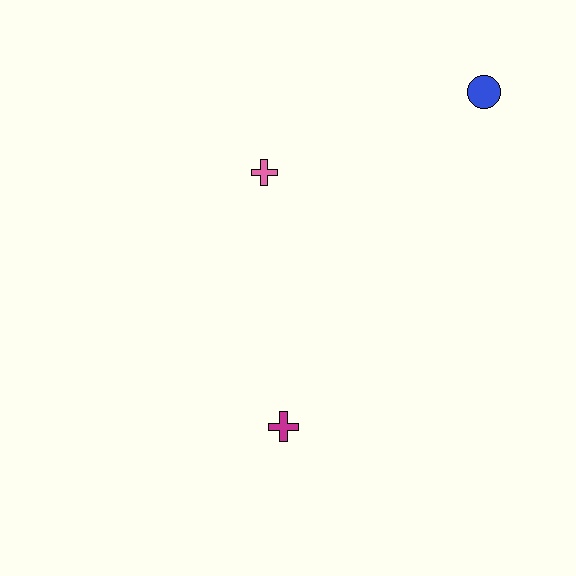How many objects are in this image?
There are 3 objects.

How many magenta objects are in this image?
There is 1 magenta object.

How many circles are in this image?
There is 1 circle.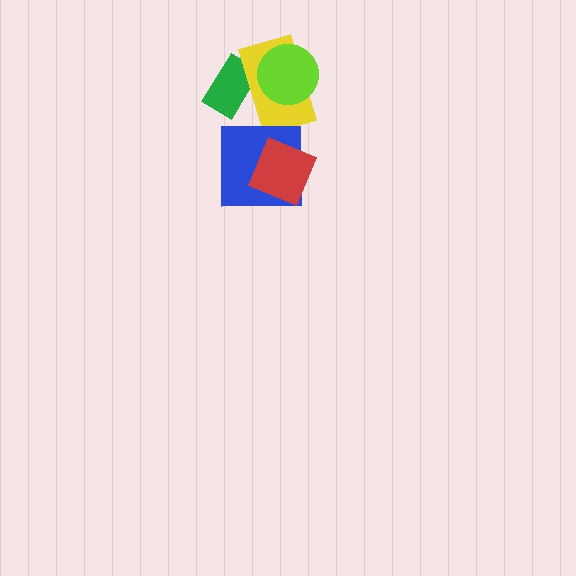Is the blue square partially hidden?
Yes, it is partially covered by another shape.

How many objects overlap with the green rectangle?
1 object overlaps with the green rectangle.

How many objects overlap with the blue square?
1 object overlaps with the blue square.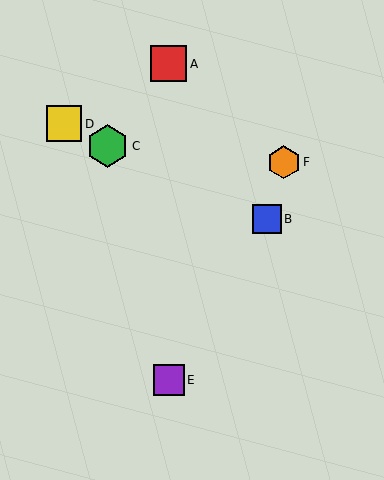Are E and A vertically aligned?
Yes, both are at x≈169.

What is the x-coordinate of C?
Object C is at x≈108.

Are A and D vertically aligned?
No, A is at x≈169 and D is at x≈64.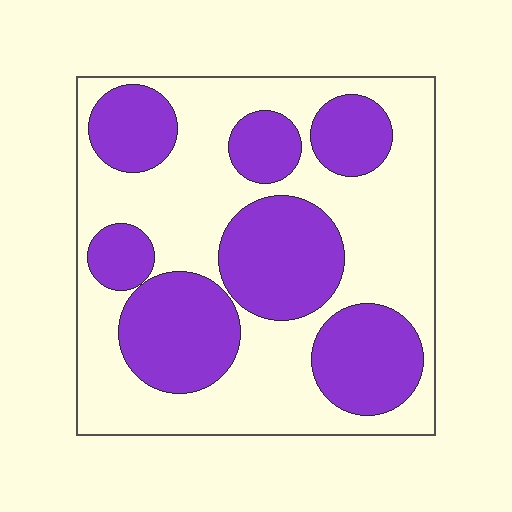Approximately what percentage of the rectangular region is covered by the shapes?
Approximately 40%.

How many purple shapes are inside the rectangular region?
7.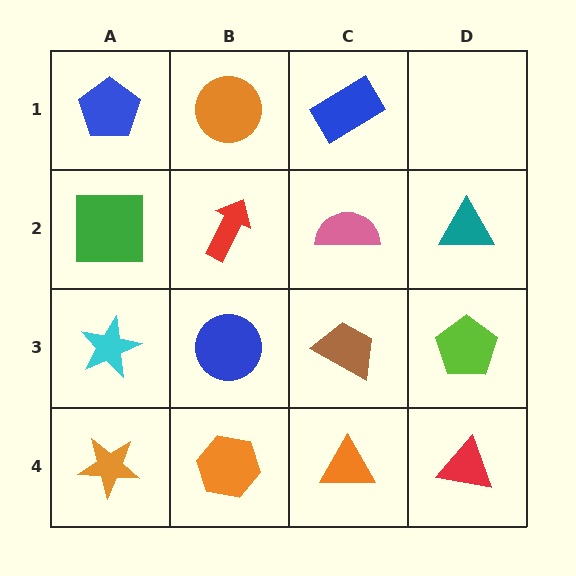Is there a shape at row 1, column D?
No, that cell is empty.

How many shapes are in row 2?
4 shapes.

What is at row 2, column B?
A red arrow.